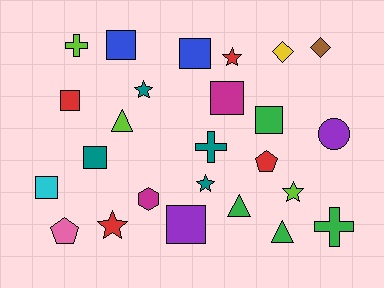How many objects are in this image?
There are 25 objects.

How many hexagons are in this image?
There is 1 hexagon.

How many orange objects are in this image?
There are no orange objects.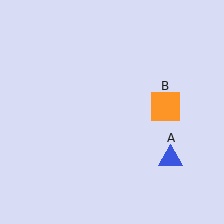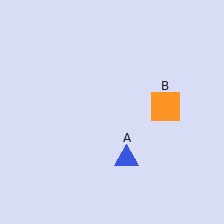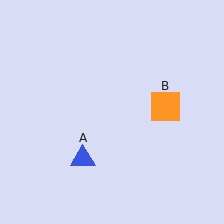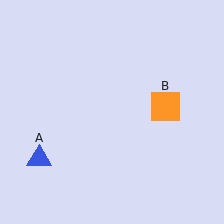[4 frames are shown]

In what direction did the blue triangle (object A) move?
The blue triangle (object A) moved left.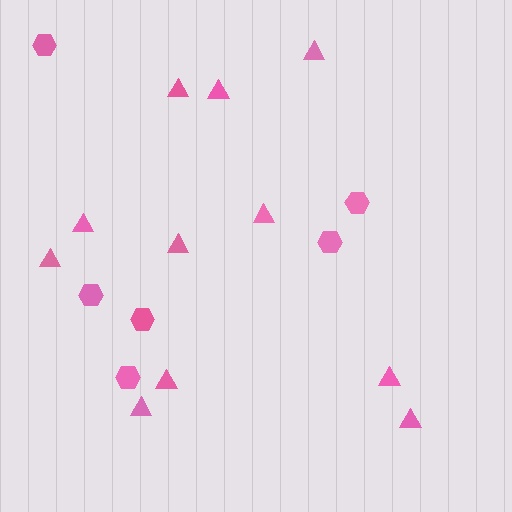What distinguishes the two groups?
There are 2 groups: one group of hexagons (6) and one group of triangles (11).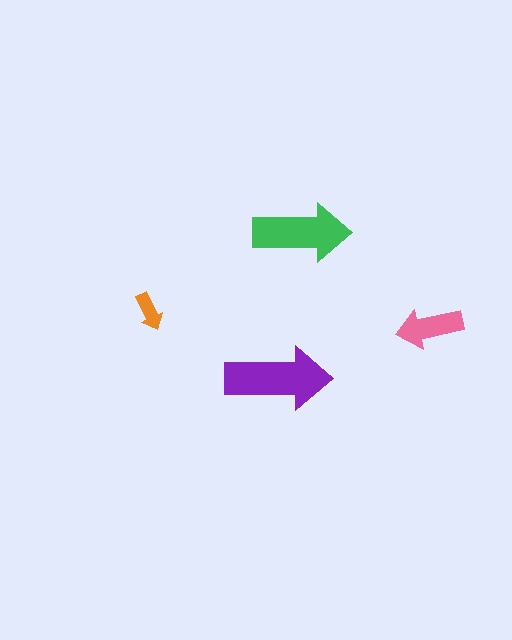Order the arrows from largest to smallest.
the purple one, the green one, the pink one, the orange one.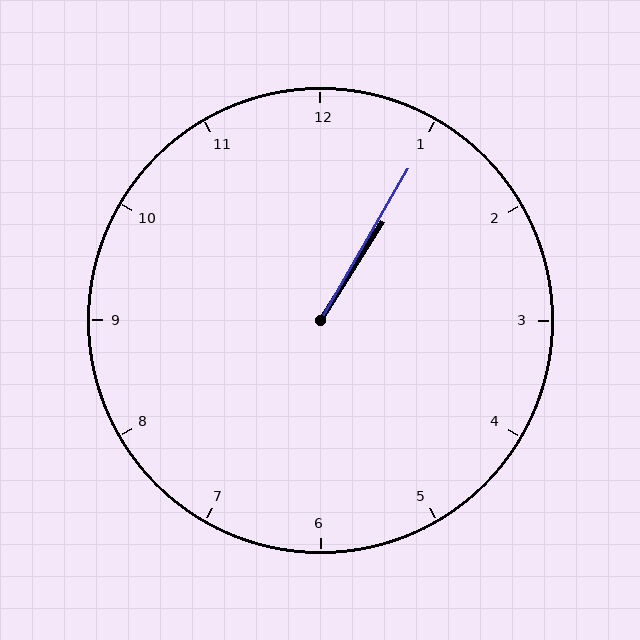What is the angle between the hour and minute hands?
Approximately 2 degrees.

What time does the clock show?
1:05.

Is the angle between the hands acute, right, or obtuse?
It is acute.